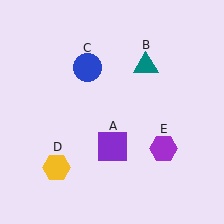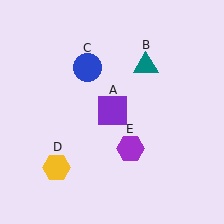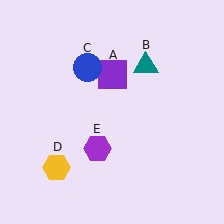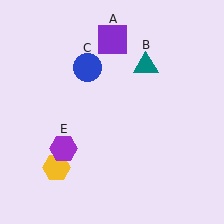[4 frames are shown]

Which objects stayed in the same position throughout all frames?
Teal triangle (object B) and blue circle (object C) and yellow hexagon (object D) remained stationary.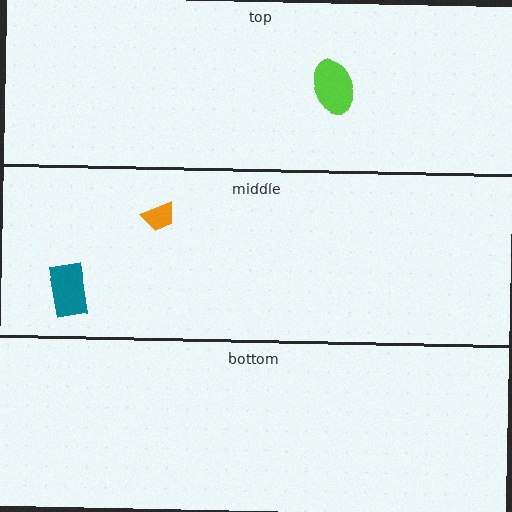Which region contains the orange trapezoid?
The middle region.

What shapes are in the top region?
The lime ellipse.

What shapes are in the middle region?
The teal rectangle, the orange trapezoid.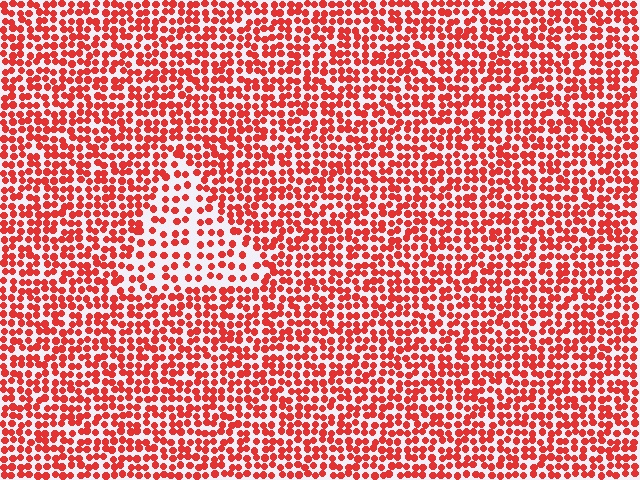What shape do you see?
I see a triangle.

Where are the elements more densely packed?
The elements are more densely packed outside the triangle boundary.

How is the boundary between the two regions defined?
The boundary is defined by a change in element density (approximately 1.8x ratio). All elements are the same color, size, and shape.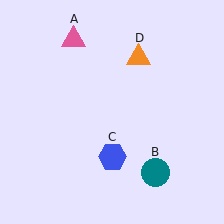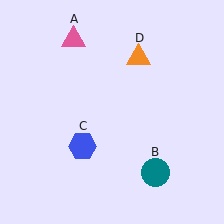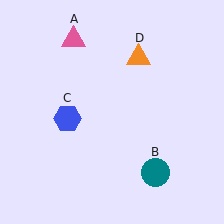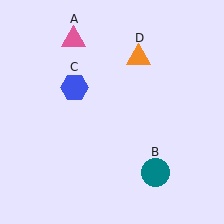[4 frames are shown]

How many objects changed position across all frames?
1 object changed position: blue hexagon (object C).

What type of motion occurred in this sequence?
The blue hexagon (object C) rotated clockwise around the center of the scene.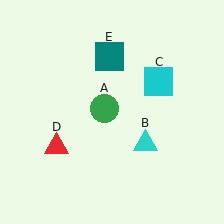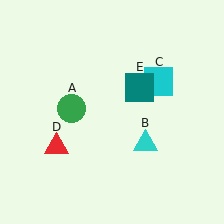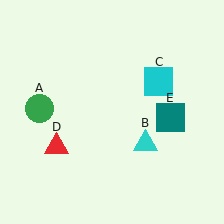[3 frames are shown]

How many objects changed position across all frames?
2 objects changed position: green circle (object A), teal square (object E).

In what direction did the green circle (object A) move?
The green circle (object A) moved left.